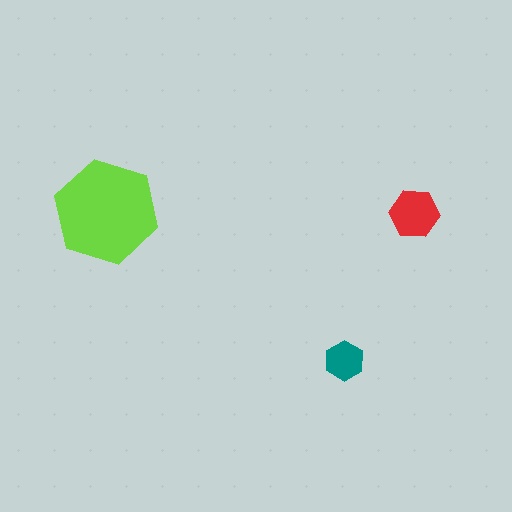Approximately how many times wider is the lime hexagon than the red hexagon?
About 2 times wider.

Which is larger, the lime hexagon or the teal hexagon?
The lime one.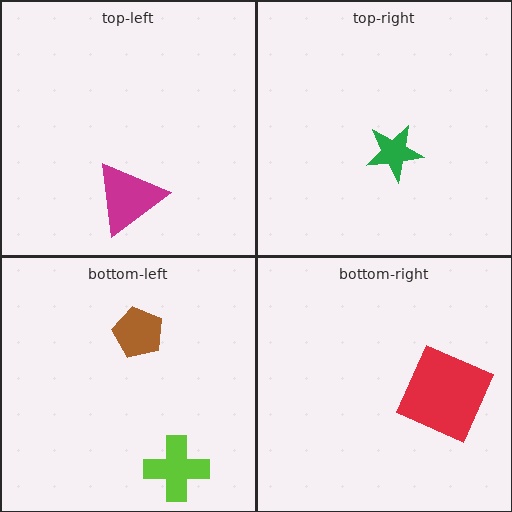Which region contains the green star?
The top-right region.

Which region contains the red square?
The bottom-right region.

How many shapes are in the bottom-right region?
1.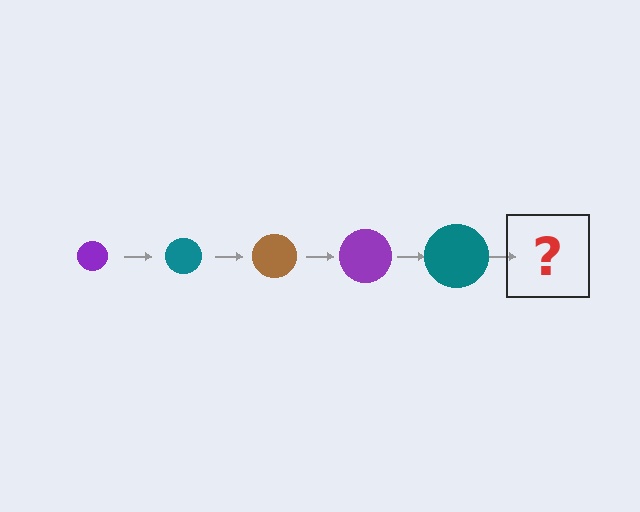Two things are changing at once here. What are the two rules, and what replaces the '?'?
The two rules are that the circle grows larger each step and the color cycles through purple, teal, and brown. The '?' should be a brown circle, larger than the previous one.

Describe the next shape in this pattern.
It should be a brown circle, larger than the previous one.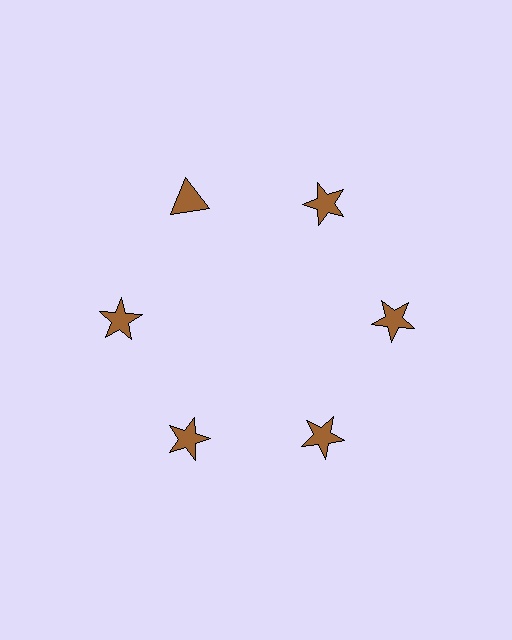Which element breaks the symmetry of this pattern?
The brown triangle at roughly the 11 o'clock position breaks the symmetry. All other shapes are brown stars.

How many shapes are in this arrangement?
There are 6 shapes arranged in a ring pattern.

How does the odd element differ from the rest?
It has a different shape: triangle instead of star.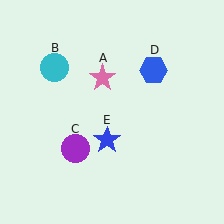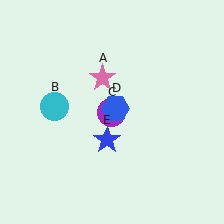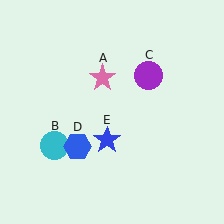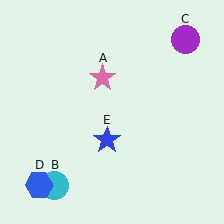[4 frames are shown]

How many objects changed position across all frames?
3 objects changed position: cyan circle (object B), purple circle (object C), blue hexagon (object D).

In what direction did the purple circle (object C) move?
The purple circle (object C) moved up and to the right.